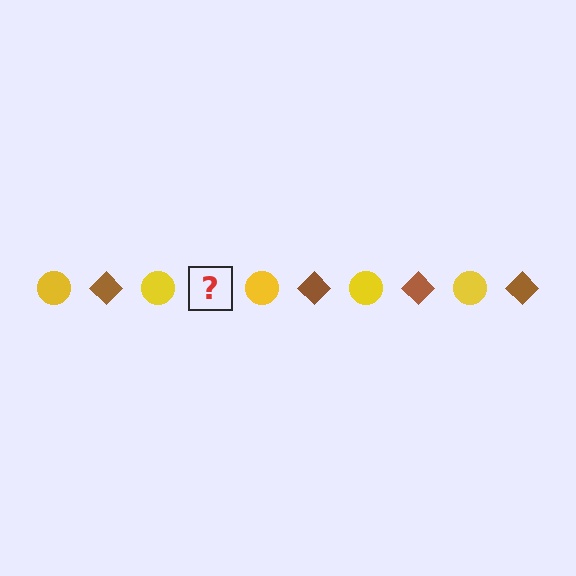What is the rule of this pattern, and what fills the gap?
The rule is that the pattern alternates between yellow circle and brown diamond. The gap should be filled with a brown diamond.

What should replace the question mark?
The question mark should be replaced with a brown diamond.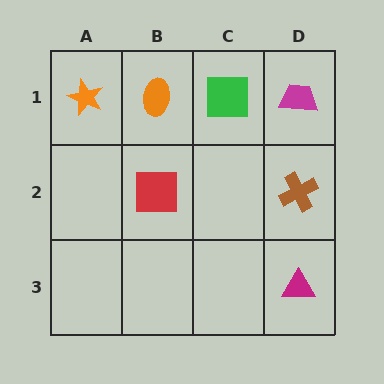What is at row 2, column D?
A brown cross.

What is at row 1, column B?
An orange ellipse.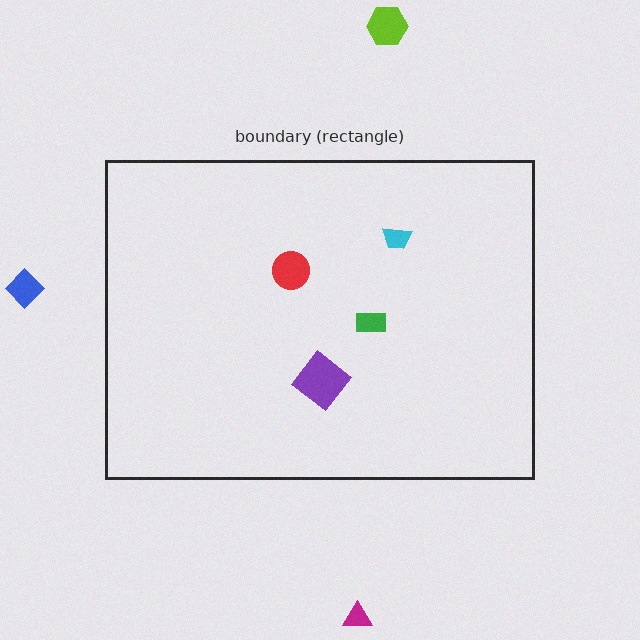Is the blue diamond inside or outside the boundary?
Outside.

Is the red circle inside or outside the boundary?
Inside.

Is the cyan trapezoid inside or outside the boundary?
Inside.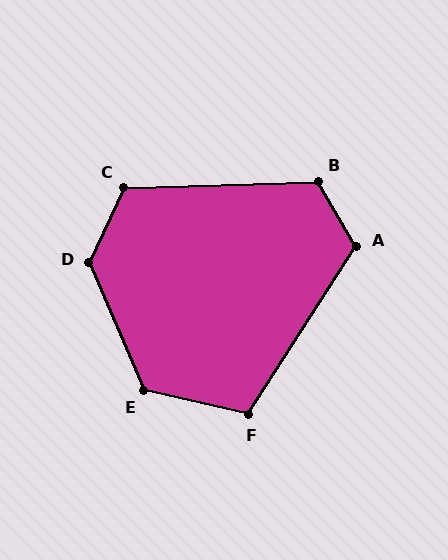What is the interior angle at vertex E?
Approximately 126 degrees (obtuse).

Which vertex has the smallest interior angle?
F, at approximately 110 degrees.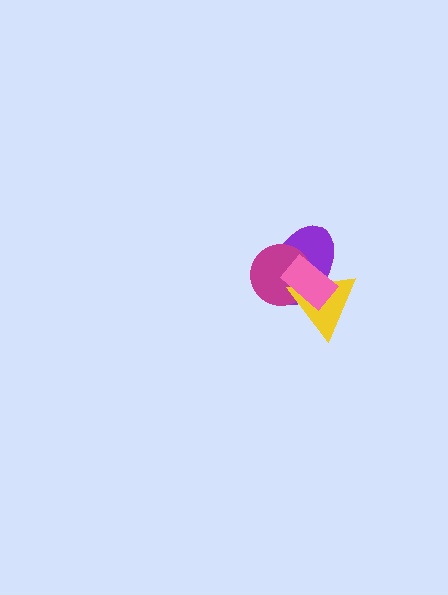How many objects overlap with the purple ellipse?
3 objects overlap with the purple ellipse.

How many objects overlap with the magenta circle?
3 objects overlap with the magenta circle.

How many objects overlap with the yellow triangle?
3 objects overlap with the yellow triangle.